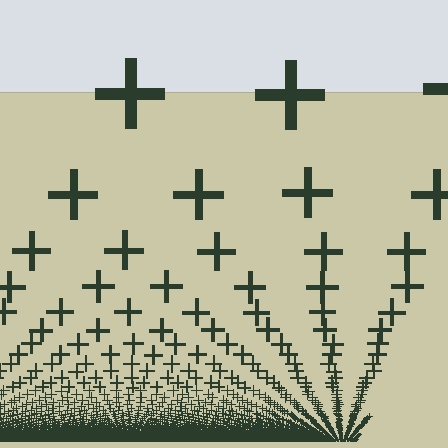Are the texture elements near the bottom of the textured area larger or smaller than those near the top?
Smaller. The gradient is inverted — elements near the bottom are smaller and denser.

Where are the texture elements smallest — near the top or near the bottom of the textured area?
Near the bottom.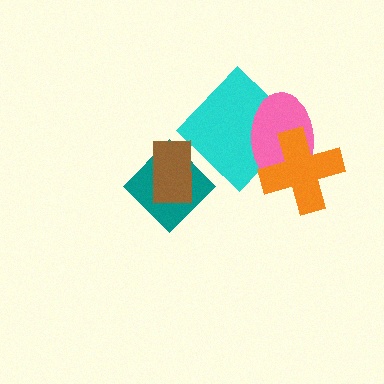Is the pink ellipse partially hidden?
Yes, it is partially covered by another shape.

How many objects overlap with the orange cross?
2 objects overlap with the orange cross.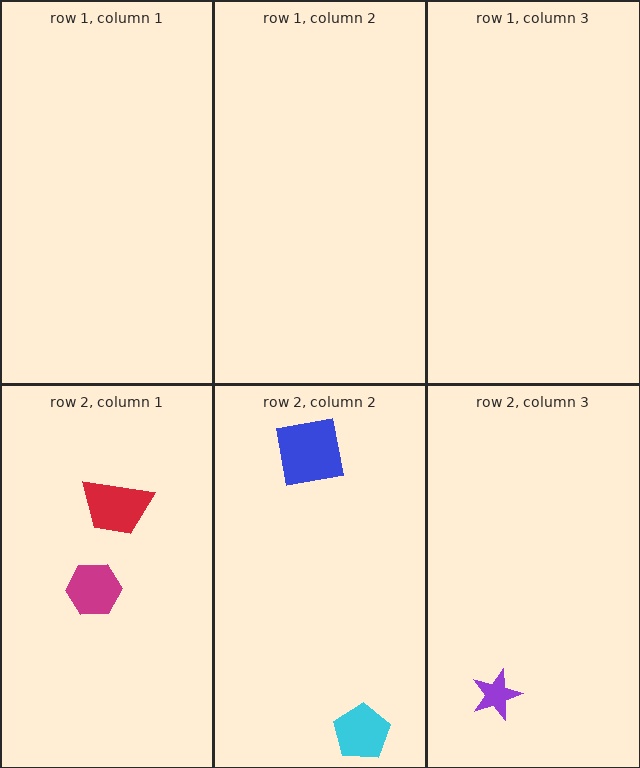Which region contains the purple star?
The row 2, column 3 region.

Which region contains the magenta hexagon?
The row 2, column 1 region.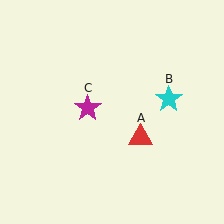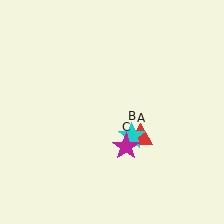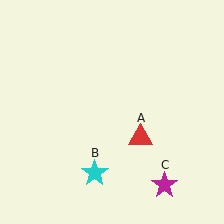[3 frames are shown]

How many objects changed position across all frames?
2 objects changed position: cyan star (object B), magenta star (object C).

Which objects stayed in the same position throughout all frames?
Red triangle (object A) remained stationary.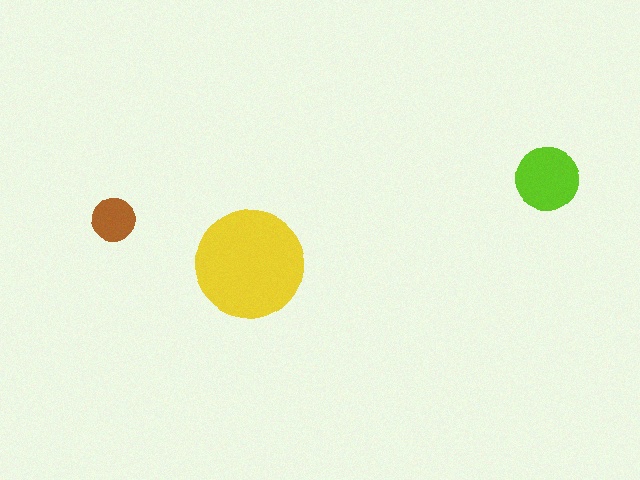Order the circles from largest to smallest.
the yellow one, the lime one, the brown one.